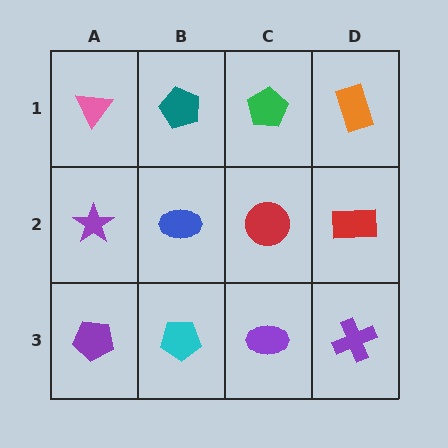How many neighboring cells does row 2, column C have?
4.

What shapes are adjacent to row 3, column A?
A purple star (row 2, column A), a cyan pentagon (row 3, column B).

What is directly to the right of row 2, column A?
A blue ellipse.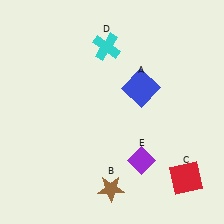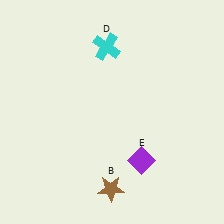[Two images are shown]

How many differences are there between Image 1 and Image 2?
There are 2 differences between the two images.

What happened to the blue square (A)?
The blue square (A) was removed in Image 2. It was in the top-right area of Image 1.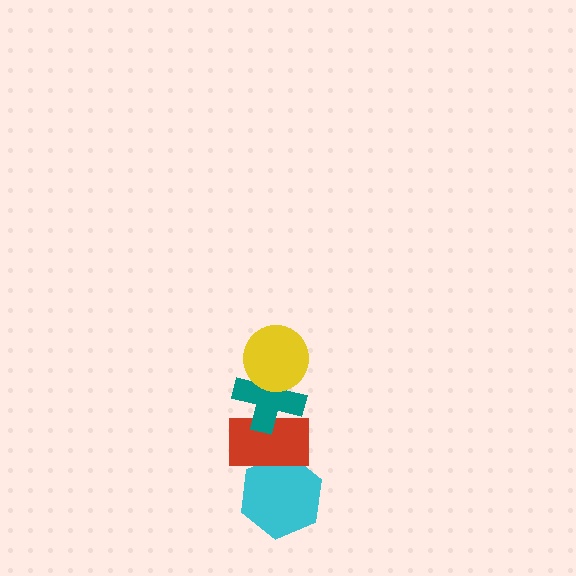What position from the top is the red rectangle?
The red rectangle is 3rd from the top.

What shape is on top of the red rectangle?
The teal cross is on top of the red rectangle.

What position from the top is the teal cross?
The teal cross is 2nd from the top.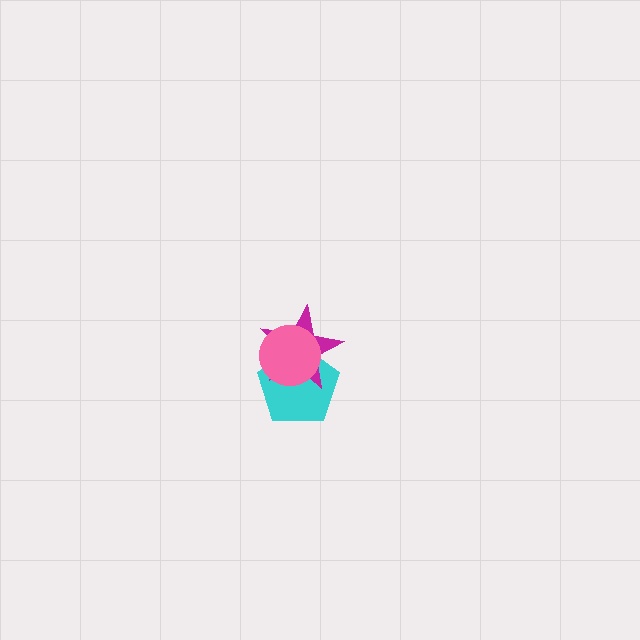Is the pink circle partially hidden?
No, no other shape covers it.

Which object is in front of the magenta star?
The pink circle is in front of the magenta star.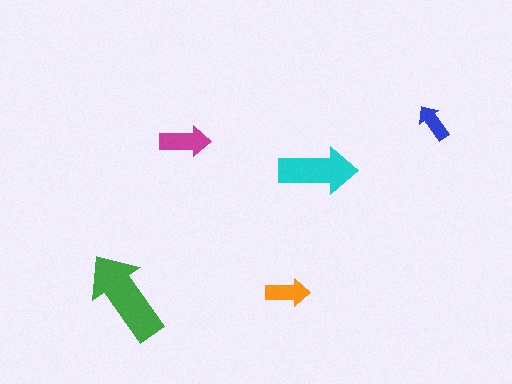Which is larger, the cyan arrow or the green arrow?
The green one.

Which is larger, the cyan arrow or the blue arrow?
The cyan one.